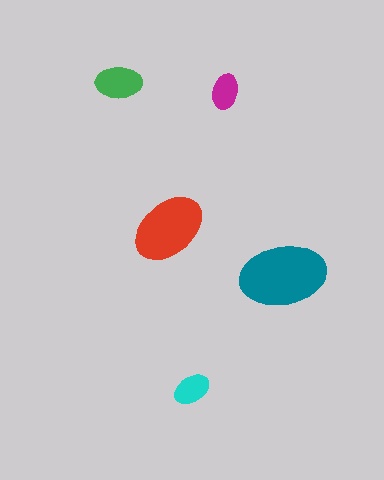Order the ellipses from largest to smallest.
the teal one, the red one, the green one, the cyan one, the magenta one.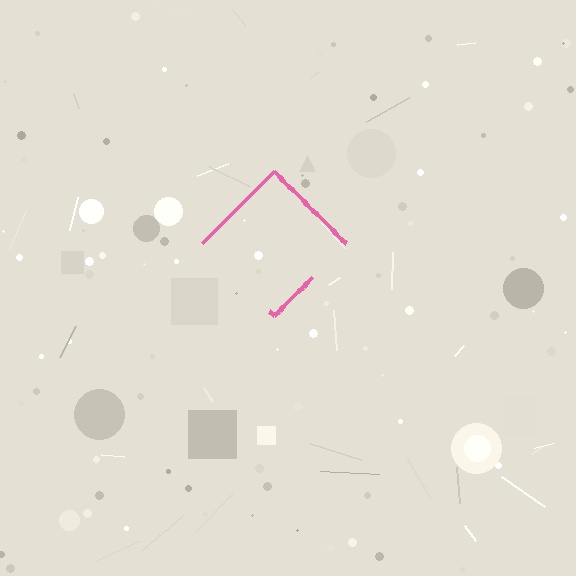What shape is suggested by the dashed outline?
The dashed outline suggests a diamond.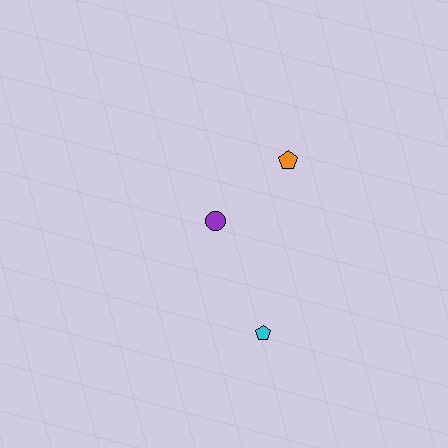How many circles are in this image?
There is 1 circle.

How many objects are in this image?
There are 3 objects.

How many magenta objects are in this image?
There are no magenta objects.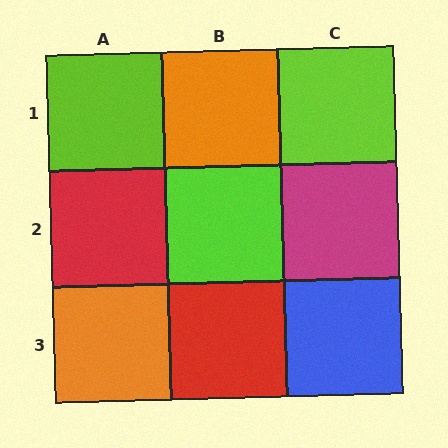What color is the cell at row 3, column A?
Orange.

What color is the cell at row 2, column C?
Magenta.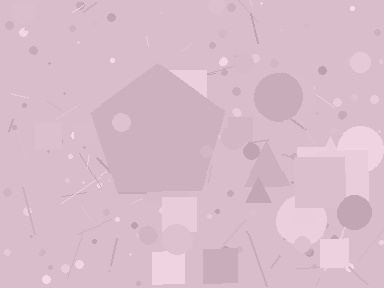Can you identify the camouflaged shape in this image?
The camouflaged shape is a pentagon.